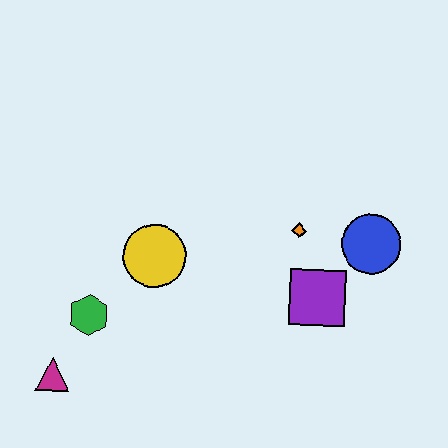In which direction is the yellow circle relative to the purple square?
The yellow circle is to the left of the purple square.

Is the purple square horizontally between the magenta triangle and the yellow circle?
No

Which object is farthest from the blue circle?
The magenta triangle is farthest from the blue circle.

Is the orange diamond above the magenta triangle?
Yes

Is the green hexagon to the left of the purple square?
Yes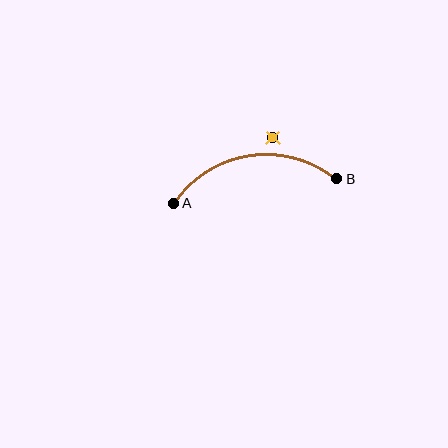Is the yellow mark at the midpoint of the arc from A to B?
No — the yellow mark does not lie on the arc at all. It sits slightly outside the curve.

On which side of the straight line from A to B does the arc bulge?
The arc bulges above the straight line connecting A and B.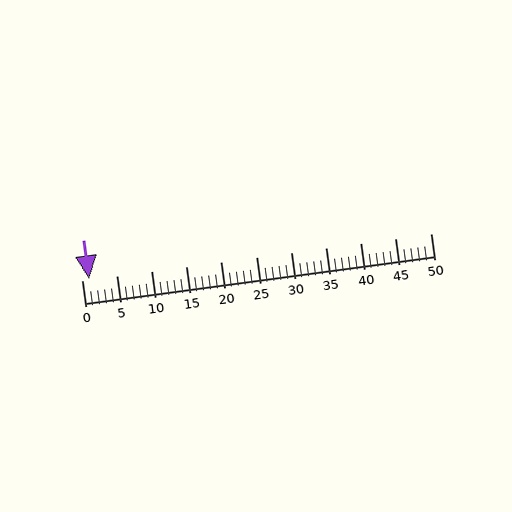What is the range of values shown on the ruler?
The ruler shows values from 0 to 50.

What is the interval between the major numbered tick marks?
The major tick marks are spaced 5 units apart.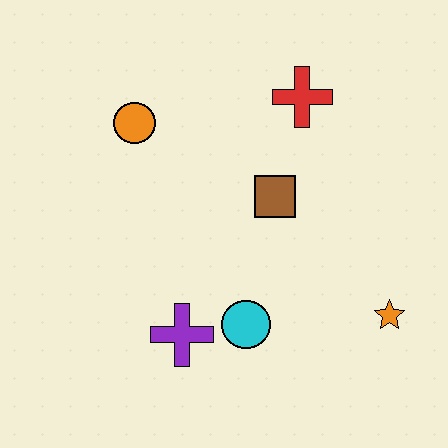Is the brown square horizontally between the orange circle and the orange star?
Yes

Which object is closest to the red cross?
The brown square is closest to the red cross.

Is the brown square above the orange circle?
No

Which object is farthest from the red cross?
The purple cross is farthest from the red cross.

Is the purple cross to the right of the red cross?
No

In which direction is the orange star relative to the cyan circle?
The orange star is to the right of the cyan circle.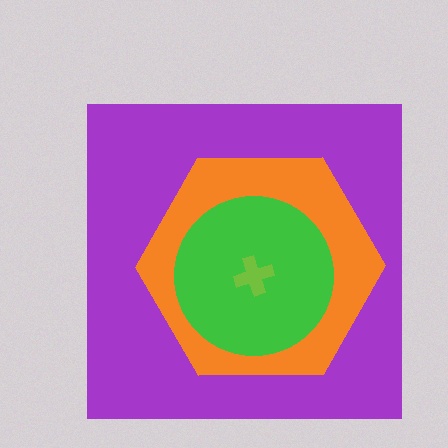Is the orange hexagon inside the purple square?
Yes.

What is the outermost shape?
The purple square.